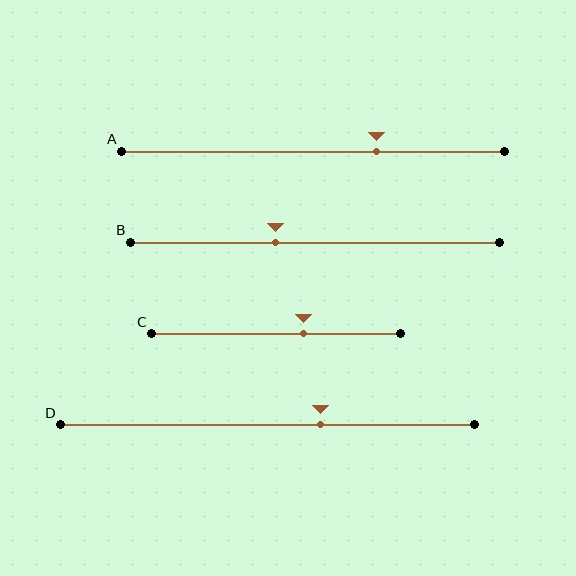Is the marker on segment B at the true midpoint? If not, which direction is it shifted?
No, the marker on segment B is shifted to the left by about 11% of the segment length.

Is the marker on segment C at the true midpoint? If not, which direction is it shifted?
No, the marker on segment C is shifted to the right by about 11% of the segment length.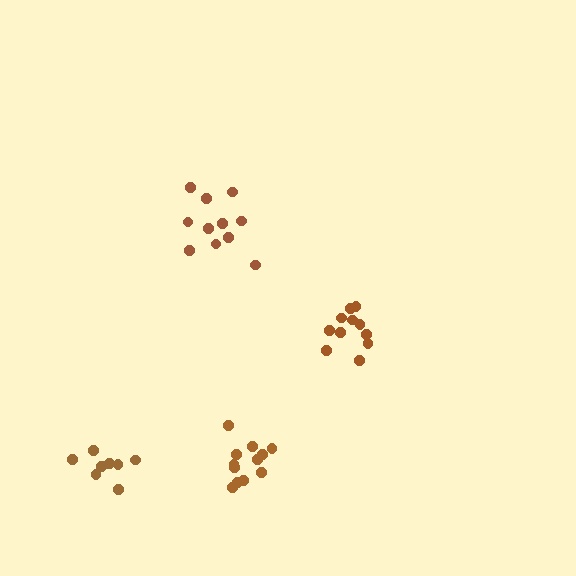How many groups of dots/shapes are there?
There are 4 groups.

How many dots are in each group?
Group 1: 11 dots, Group 2: 11 dots, Group 3: 8 dots, Group 4: 12 dots (42 total).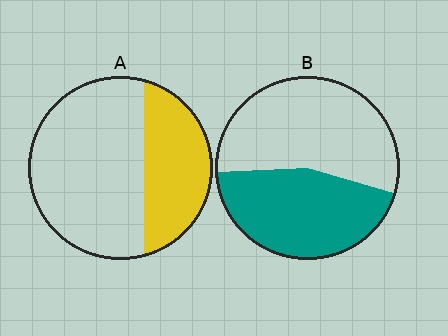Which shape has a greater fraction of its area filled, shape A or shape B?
Shape B.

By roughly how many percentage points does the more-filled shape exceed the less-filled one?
By roughly 10 percentage points (B over A).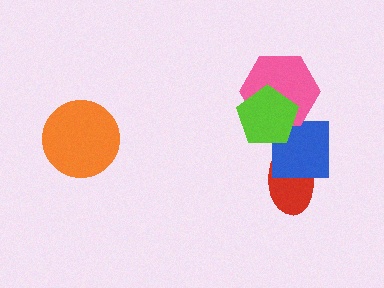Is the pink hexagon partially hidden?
Yes, it is partially covered by another shape.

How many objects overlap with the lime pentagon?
2 objects overlap with the lime pentagon.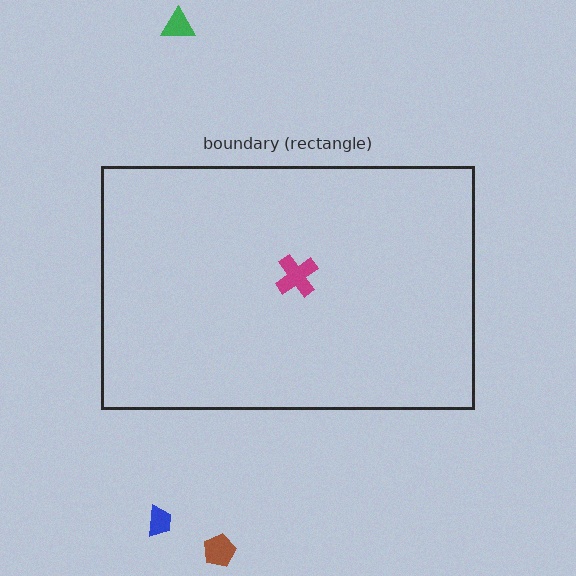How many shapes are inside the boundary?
1 inside, 3 outside.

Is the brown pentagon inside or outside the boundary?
Outside.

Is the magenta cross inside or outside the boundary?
Inside.